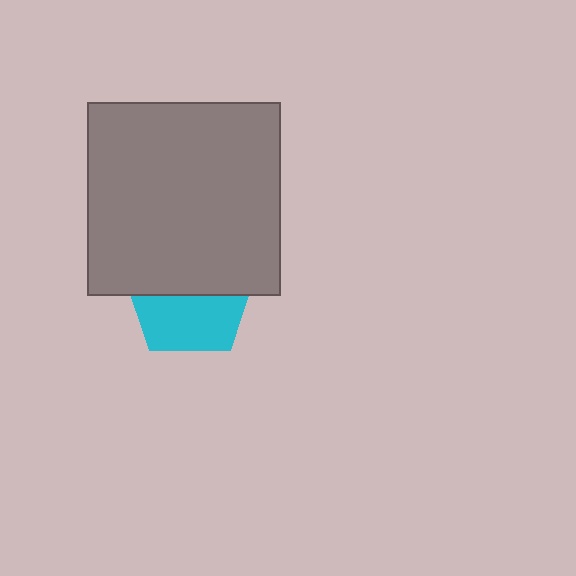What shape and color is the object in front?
The object in front is a gray square.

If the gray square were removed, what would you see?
You would see the complete cyan pentagon.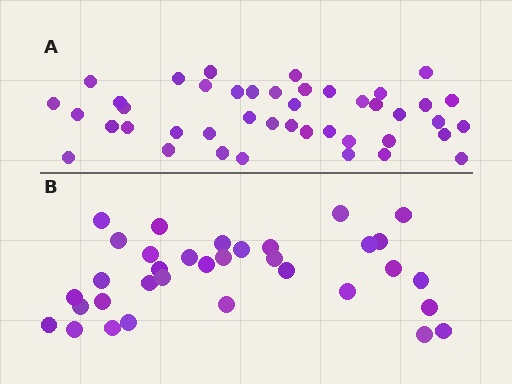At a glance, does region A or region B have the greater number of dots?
Region A (the top region) has more dots.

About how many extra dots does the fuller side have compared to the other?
Region A has roughly 8 or so more dots than region B.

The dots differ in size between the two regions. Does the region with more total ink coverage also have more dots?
No. Region B has more total ink coverage because its dots are larger, but region A actually contains more individual dots. Total area can be misleading — the number of items is what matters here.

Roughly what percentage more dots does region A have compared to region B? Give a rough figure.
About 25% more.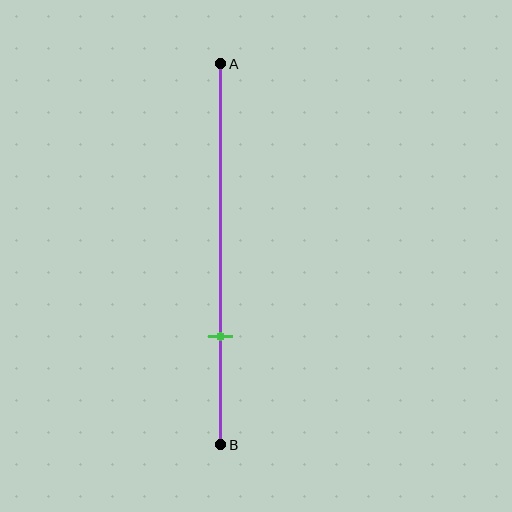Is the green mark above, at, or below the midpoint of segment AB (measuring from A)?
The green mark is below the midpoint of segment AB.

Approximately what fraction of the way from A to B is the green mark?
The green mark is approximately 70% of the way from A to B.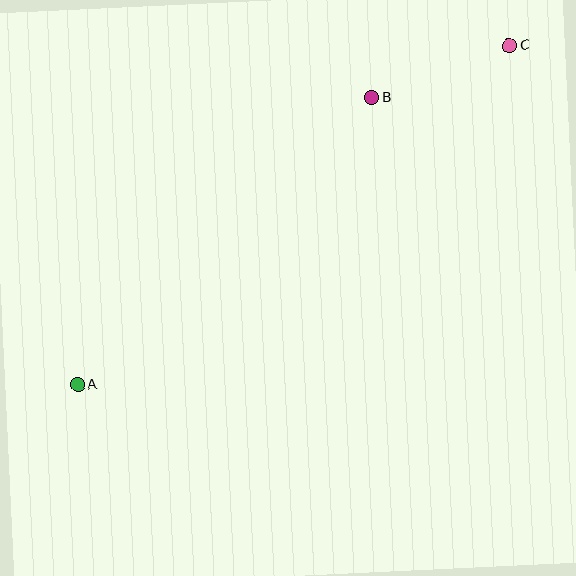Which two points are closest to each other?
Points B and C are closest to each other.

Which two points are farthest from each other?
Points A and C are farthest from each other.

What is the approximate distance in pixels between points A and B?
The distance between A and B is approximately 411 pixels.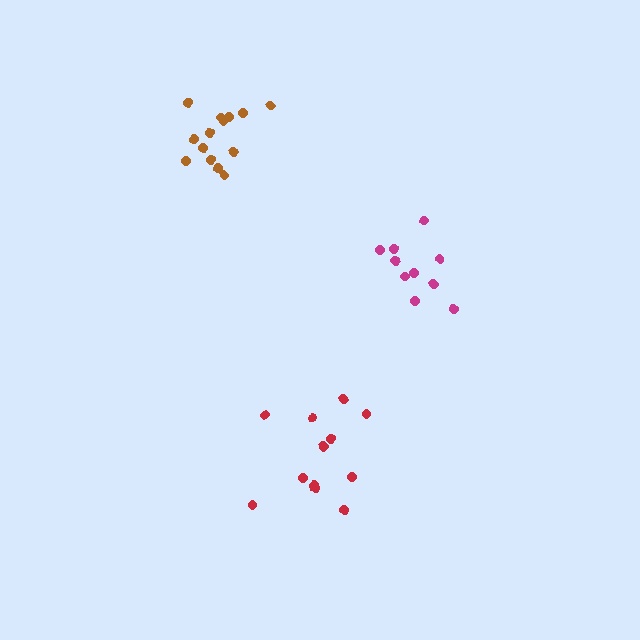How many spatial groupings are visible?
There are 3 spatial groupings.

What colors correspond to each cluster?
The clusters are colored: brown, magenta, red.